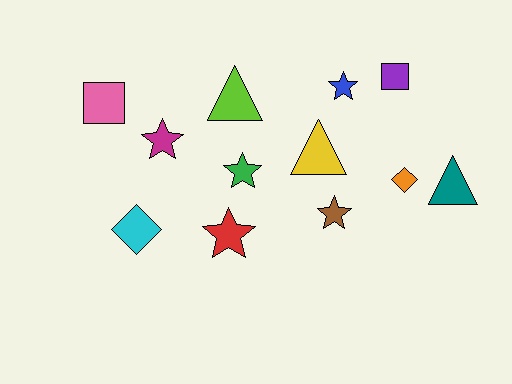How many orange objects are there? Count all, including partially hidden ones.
There is 1 orange object.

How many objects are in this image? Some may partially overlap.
There are 12 objects.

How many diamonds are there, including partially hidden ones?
There are 2 diamonds.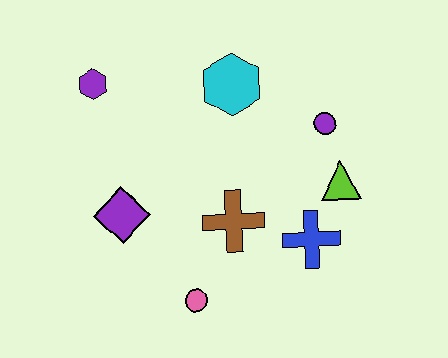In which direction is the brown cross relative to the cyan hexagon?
The brown cross is below the cyan hexagon.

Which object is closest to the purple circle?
The lime triangle is closest to the purple circle.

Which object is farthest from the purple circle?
The purple hexagon is farthest from the purple circle.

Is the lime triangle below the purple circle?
Yes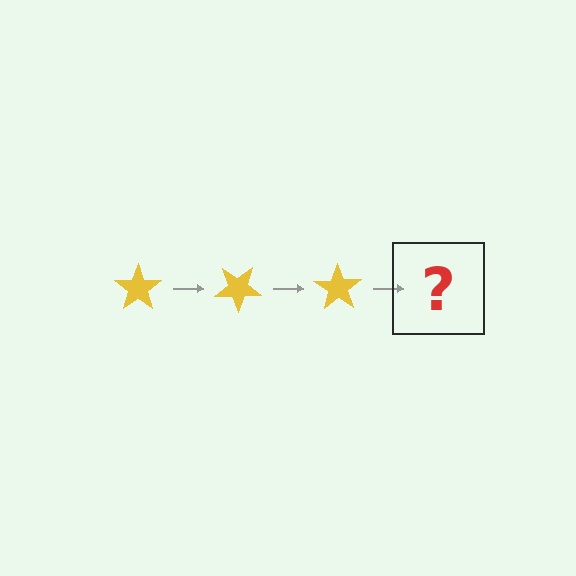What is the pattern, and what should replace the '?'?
The pattern is that the star rotates 35 degrees each step. The '?' should be a yellow star rotated 105 degrees.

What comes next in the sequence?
The next element should be a yellow star rotated 105 degrees.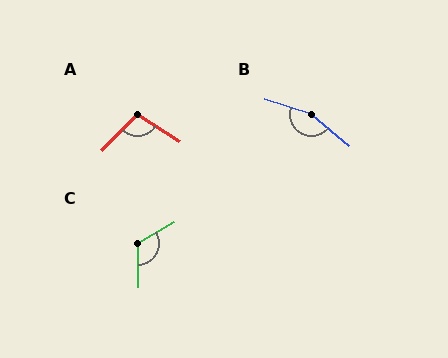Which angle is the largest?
B, at approximately 158 degrees.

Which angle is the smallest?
A, at approximately 101 degrees.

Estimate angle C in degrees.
Approximately 120 degrees.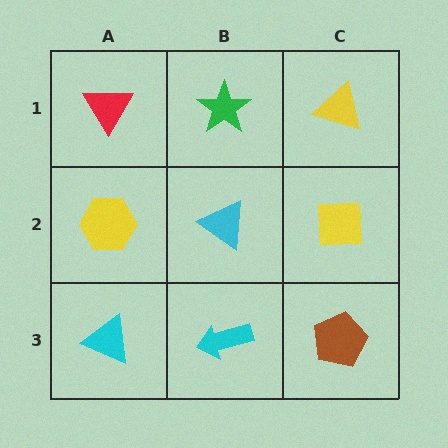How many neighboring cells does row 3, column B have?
3.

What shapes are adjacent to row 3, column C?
A yellow square (row 2, column C), a cyan arrow (row 3, column B).